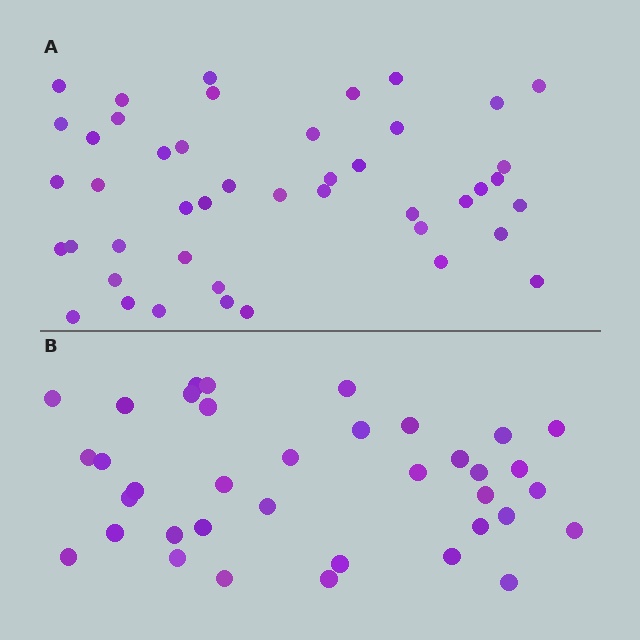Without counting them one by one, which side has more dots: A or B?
Region A (the top region) has more dots.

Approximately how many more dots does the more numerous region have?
Region A has roughly 8 or so more dots than region B.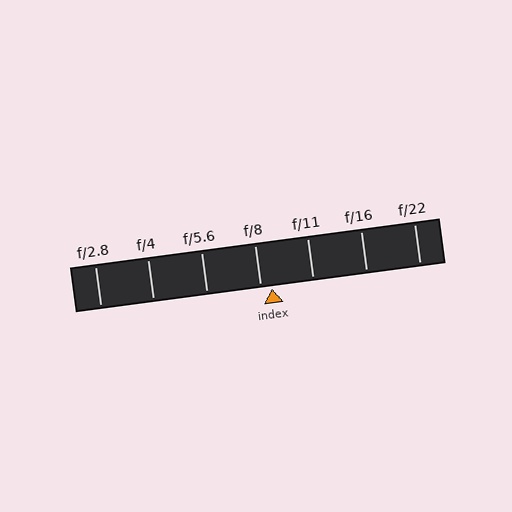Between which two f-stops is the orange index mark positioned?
The index mark is between f/8 and f/11.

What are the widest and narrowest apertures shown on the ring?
The widest aperture shown is f/2.8 and the narrowest is f/22.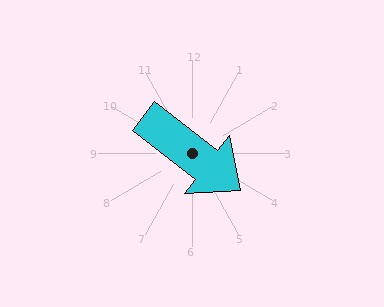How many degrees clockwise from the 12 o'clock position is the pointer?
Approximately 128 degrees.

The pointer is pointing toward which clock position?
Roughly 4 o'clock.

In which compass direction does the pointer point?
Southeast.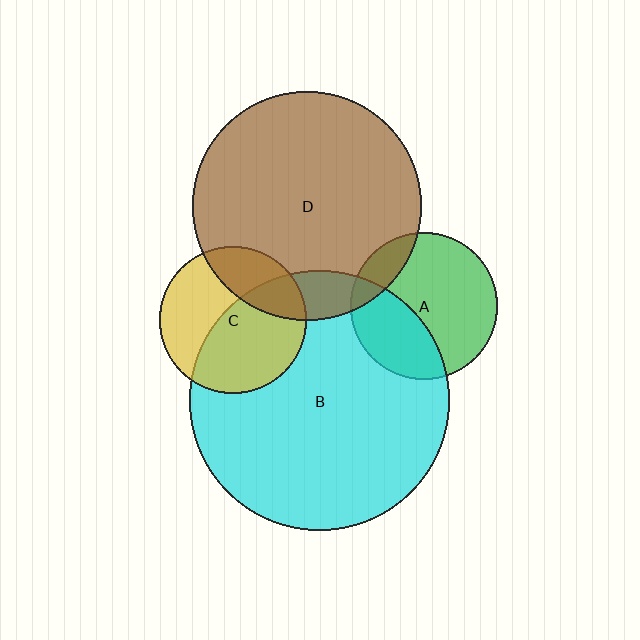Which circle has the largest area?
Circle B (cyan).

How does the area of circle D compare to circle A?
Approximately 2.4 times.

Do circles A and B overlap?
Yes.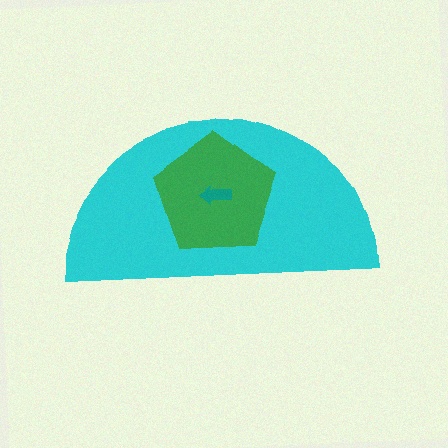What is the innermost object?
The teal arrow.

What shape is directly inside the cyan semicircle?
The green pentagon.